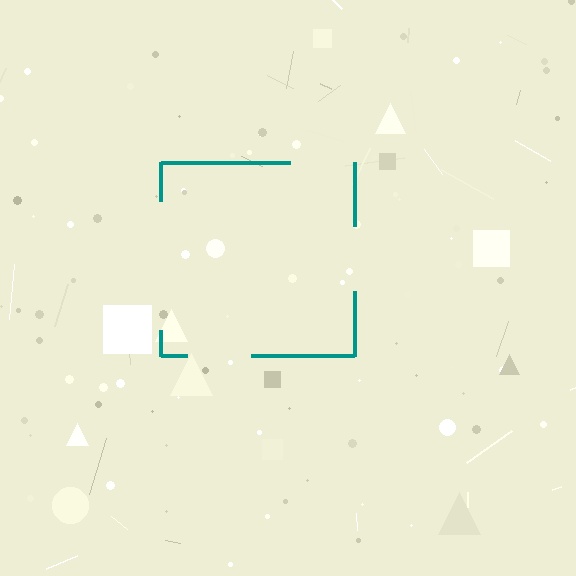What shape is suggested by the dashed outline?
The dashed outline suggests a square.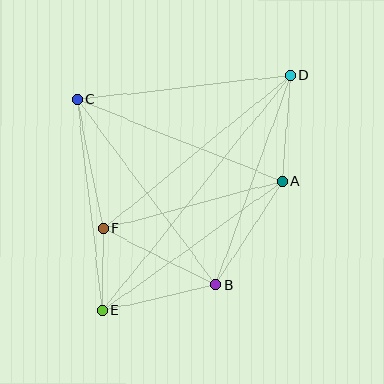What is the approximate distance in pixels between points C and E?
The distance between C and E is approximately 212 pixels.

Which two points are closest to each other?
Points E and F are closest to each other.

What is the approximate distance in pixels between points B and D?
The distance between B and D is approximately 223 pixels.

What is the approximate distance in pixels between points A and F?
The distance between A and F is approximately 186 pixels.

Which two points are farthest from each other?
Points D and E are farthest from each other.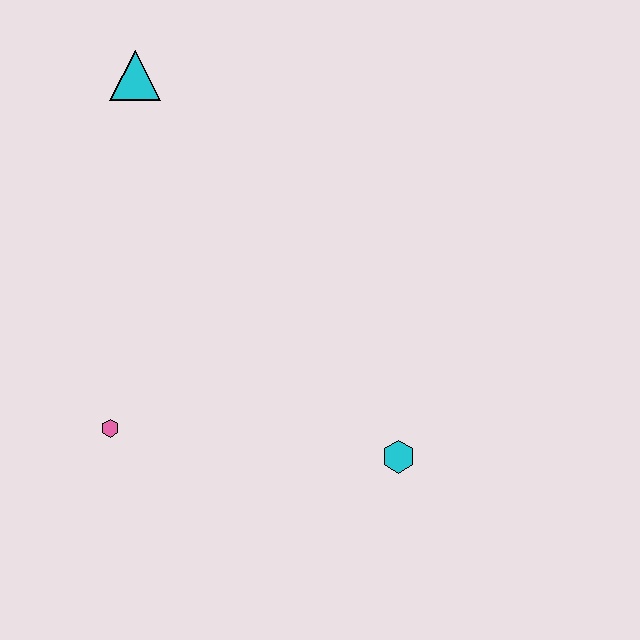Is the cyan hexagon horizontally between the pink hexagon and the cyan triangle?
No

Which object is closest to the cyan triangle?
The pink hexagon is closest to the cyan triangle.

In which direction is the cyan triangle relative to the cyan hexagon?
The cyan triangle is above the cyan hexagon.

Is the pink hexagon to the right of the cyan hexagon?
No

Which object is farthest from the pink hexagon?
The cyan triangle is farthest from the pink hexagon.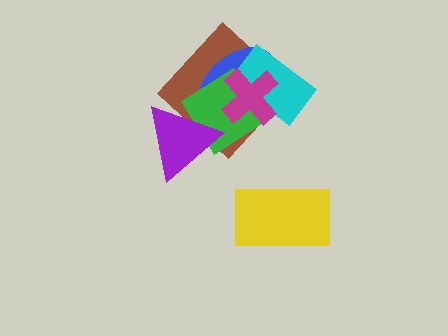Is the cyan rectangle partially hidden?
Yes, it is partially covered by another shape.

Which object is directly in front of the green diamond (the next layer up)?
The purple triangle is directly in front of the green diamond.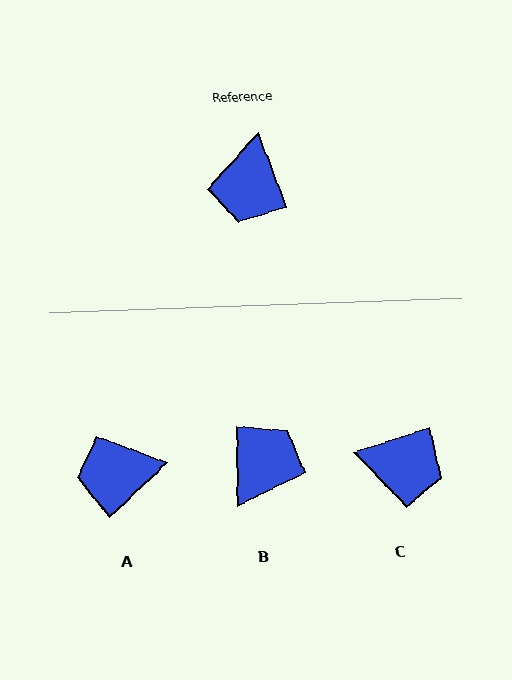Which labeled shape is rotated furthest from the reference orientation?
B, about 158 degrees away.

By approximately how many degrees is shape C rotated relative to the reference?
Approximately 86 degrees counter-clockwise.